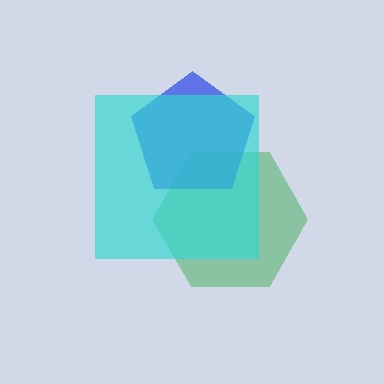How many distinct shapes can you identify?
There are 3 distinct shapes: a green hexagon, a blue pentagon, a cyan square.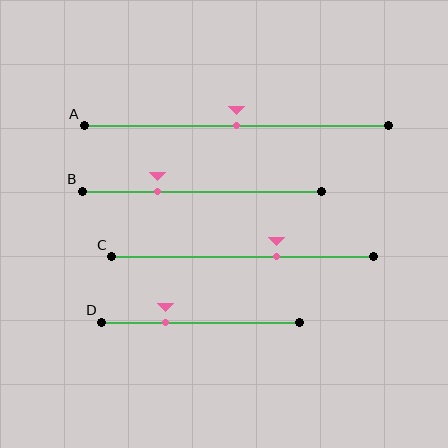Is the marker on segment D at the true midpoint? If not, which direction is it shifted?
No, the marker on segment D is shifted to the left by about 17% of the segment length.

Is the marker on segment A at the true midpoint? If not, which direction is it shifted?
Yes, the marker on segment A is at the true midpoint.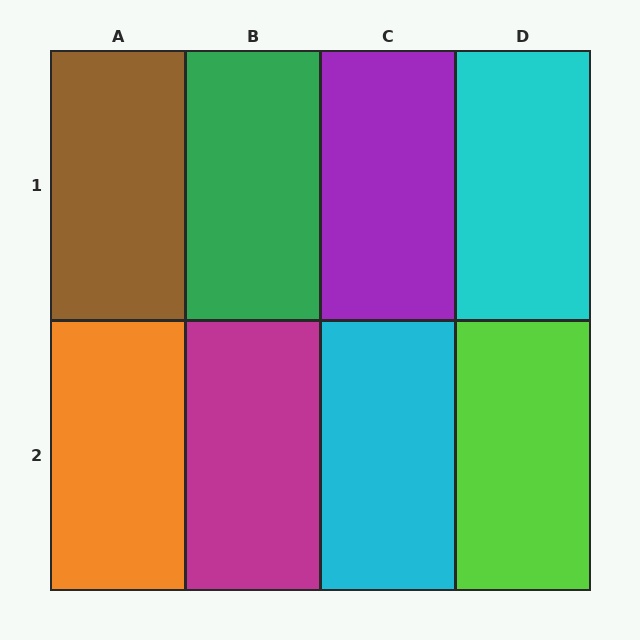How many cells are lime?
1 cell is lime.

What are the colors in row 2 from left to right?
Orange, magenta, cyan, lime.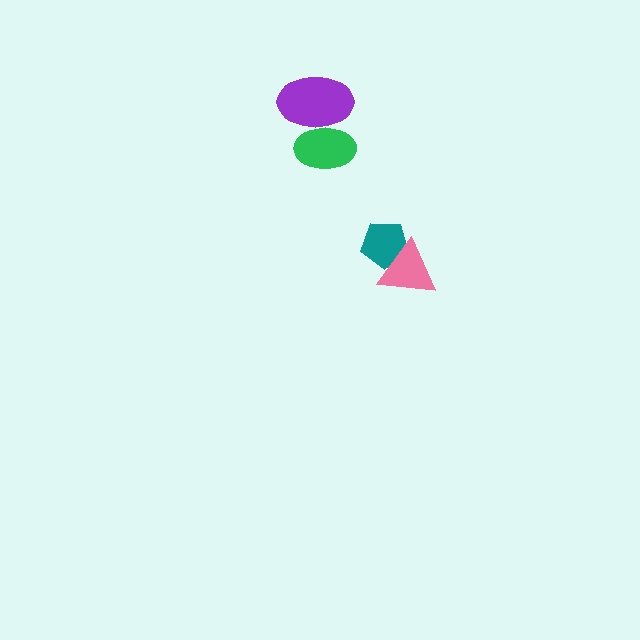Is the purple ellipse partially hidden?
No, no other shape covers it.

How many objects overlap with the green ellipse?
1 object overlaps with the green ellipse.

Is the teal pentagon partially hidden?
Yes, it is partially covered by another shape.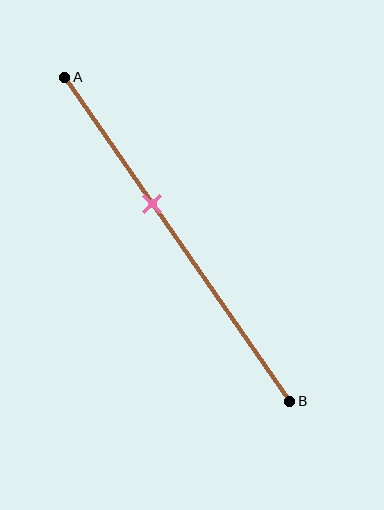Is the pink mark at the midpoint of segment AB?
No, the mark is at about 40% from A, not at the 50% midpoint.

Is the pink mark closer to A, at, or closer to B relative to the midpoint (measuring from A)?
The pink mark is closer to point A than the midpoint of segment AB.